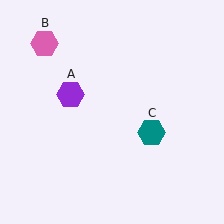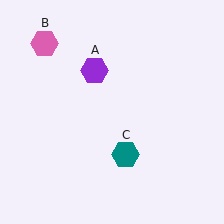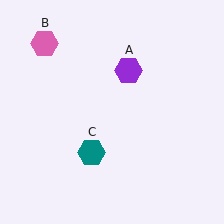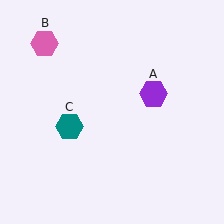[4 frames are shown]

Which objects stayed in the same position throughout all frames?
Pink hexagon (object B) remained stationary.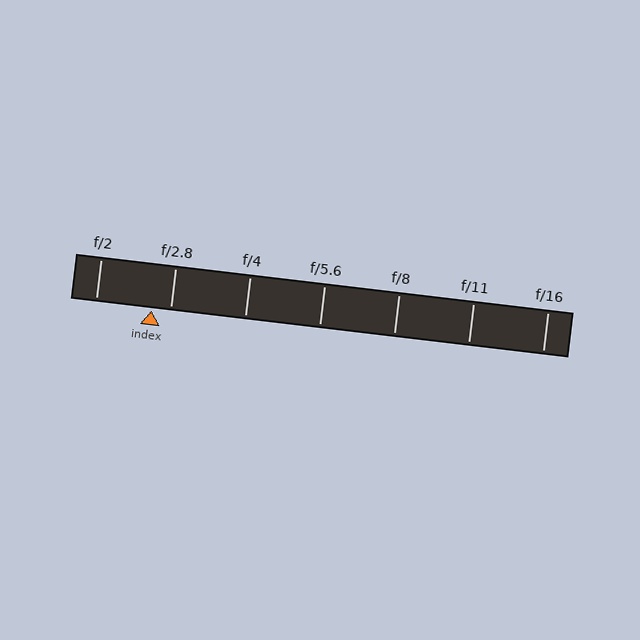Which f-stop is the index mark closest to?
The index mark is closest to f/2.8.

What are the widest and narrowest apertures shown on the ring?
The widest aperture shown is f/2 and the narrowest is f/16.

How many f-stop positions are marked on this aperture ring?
There are 7 f-stop positions marked.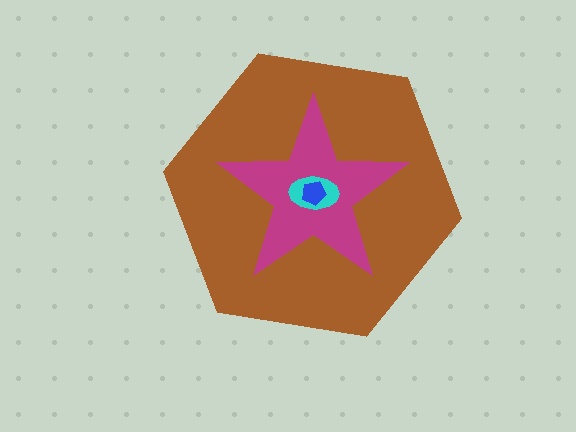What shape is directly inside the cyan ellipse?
The blue pentagon.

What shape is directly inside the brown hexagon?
The magenta star.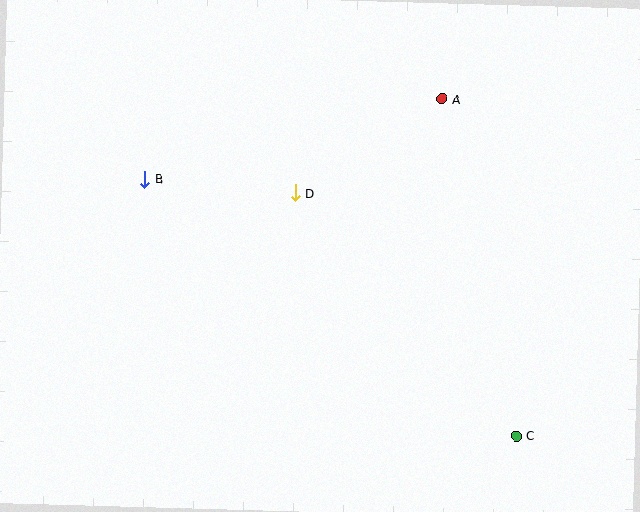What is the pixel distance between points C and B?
The distance between C and B is 451 pixels.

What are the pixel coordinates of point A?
Point A is at (442, 99).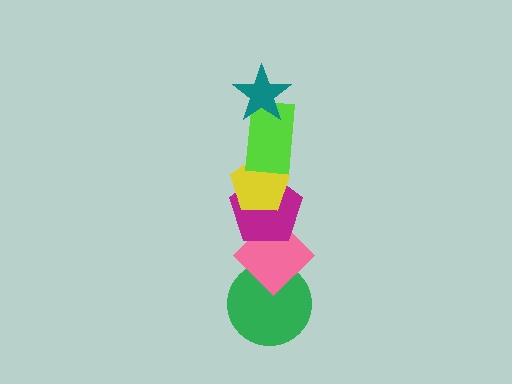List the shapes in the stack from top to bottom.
From top to bottom: the teal star, the lime rectangle, the yellow pentagon, the magenta pentagon, the pink diamond, the green circle.